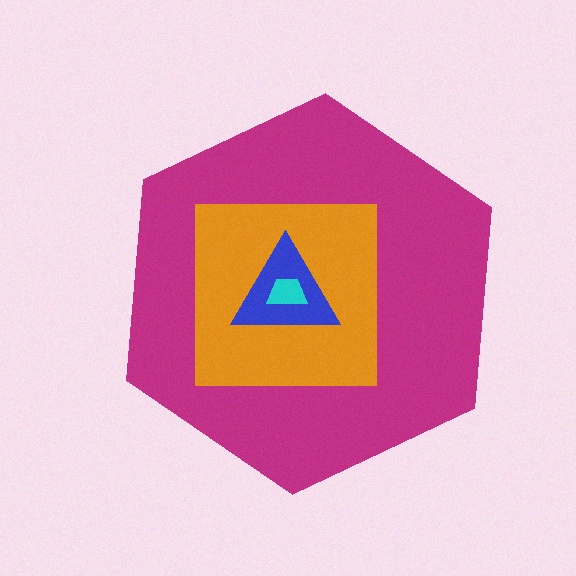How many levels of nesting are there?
4.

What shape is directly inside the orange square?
The blue triangle.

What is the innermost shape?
The cyan trapezoid.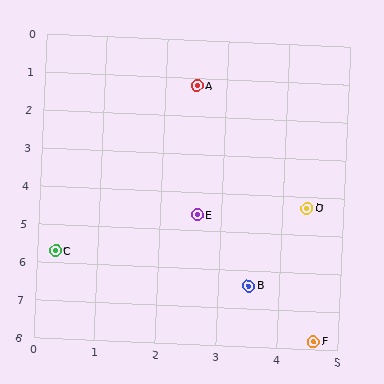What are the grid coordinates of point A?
Point A is at approximately (2.5, 1.2).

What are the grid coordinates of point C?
Point C is at approximately (0.3, 5.7).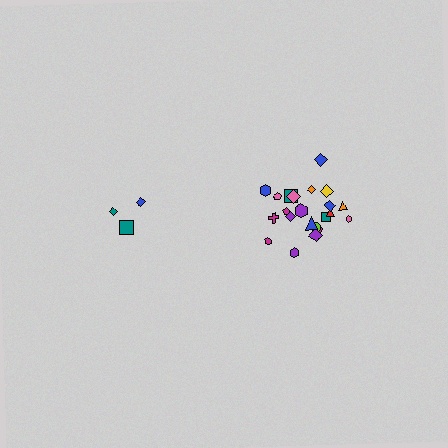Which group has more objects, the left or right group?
The right group.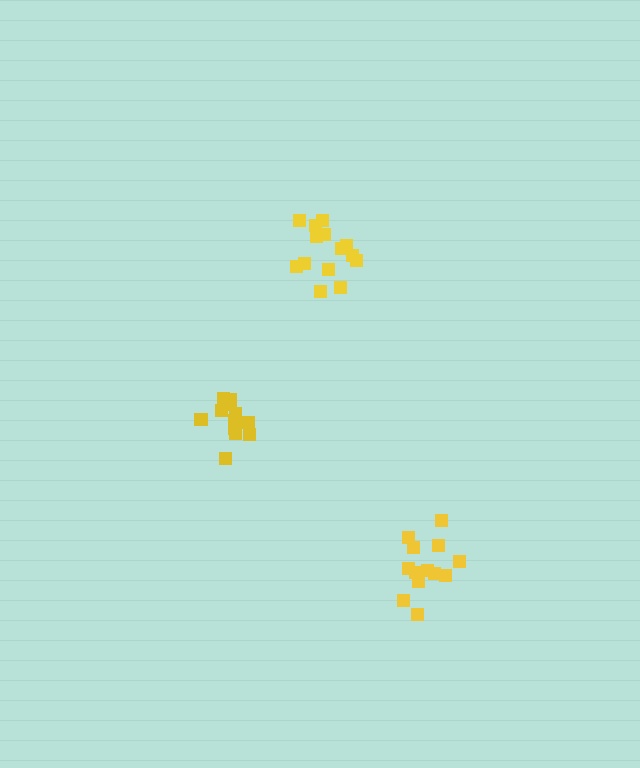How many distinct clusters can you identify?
There are 3 distinct clusters.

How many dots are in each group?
Group 1: 13 dots, Group 2: 13 dots, Group 3: 14 dots (40 total).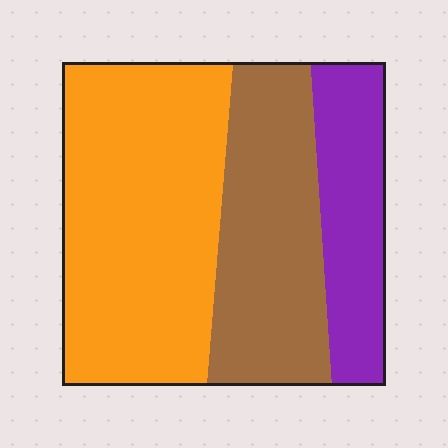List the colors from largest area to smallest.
From largest to smallest: orange, brown, purple.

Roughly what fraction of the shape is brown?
Brown takes up about one third (1/3) of the shape.